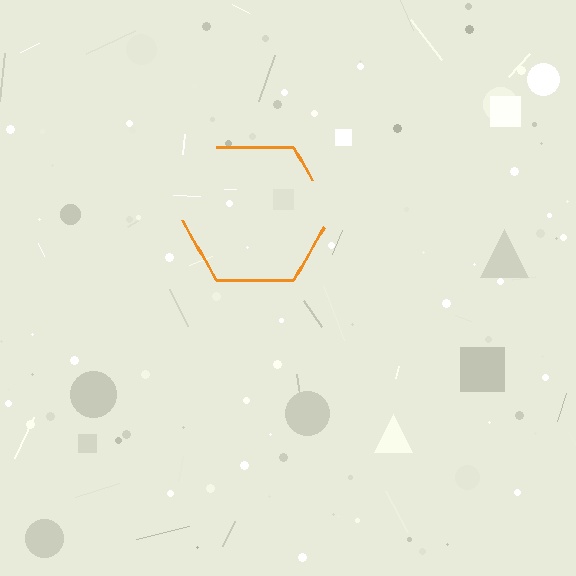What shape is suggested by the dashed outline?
The dashed outline suggests a hexagon.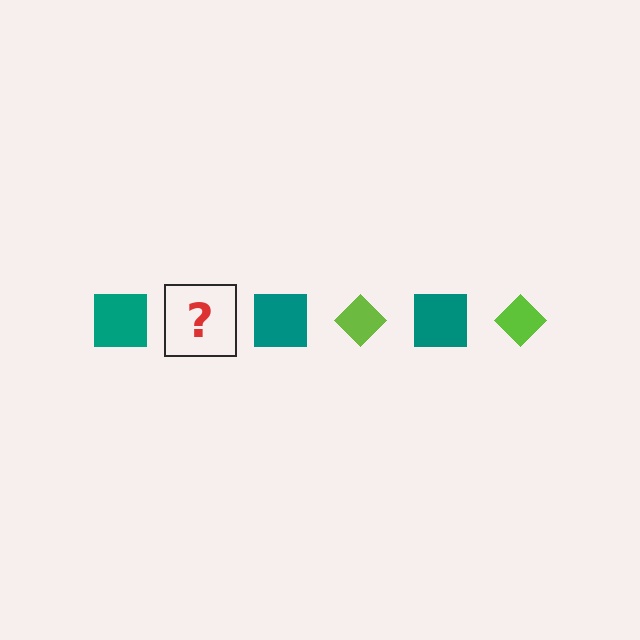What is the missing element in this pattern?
The missing element is a lime diamond.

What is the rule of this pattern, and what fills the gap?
The rule is that the pattern alternates between teal square and lime diamond. The gap should be filled with a lime diamond.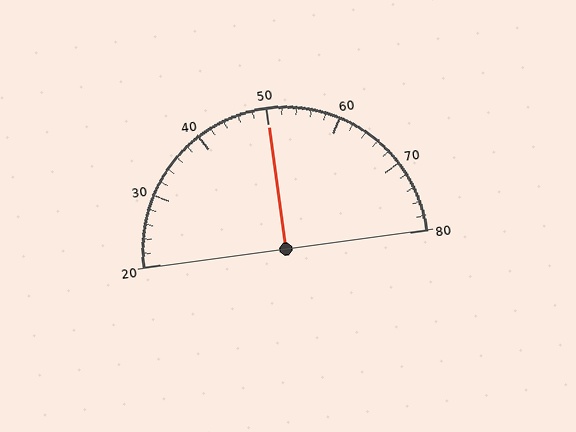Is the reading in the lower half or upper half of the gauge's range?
The reading is in the upper half of the range (20 to 80).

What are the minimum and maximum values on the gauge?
The gauge ranges from 20 to 80.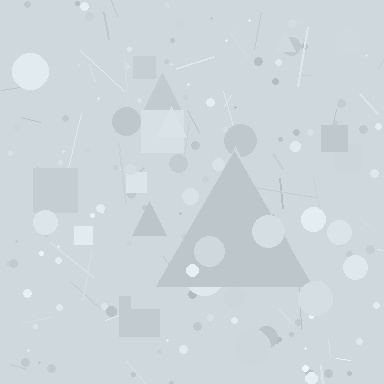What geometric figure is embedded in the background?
A triangle is embedded in the background.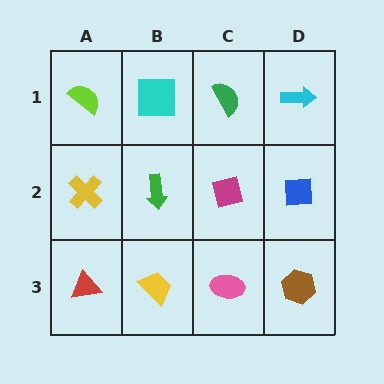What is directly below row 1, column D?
A blue square.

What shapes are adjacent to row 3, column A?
A yellow cross (row 2, column A), a yellow trapezoid (row 3, column B).